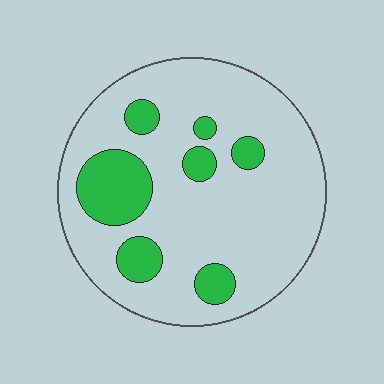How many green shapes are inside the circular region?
7.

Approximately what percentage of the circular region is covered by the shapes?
Approximately 20%.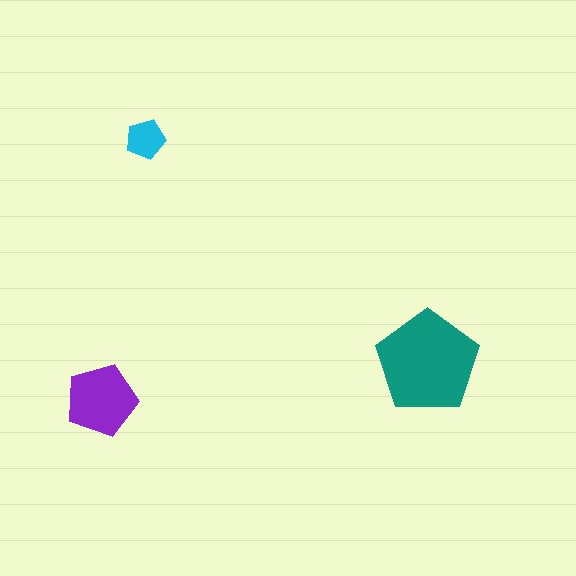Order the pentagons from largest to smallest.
the teal one, the purple one, the cyan one.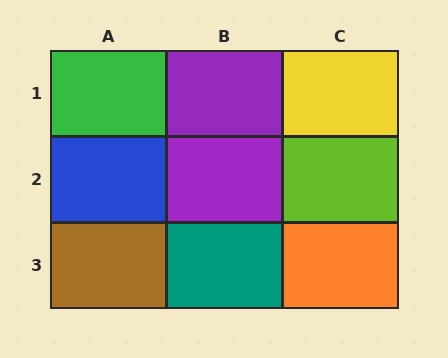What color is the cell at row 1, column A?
Green.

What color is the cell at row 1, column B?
Purple.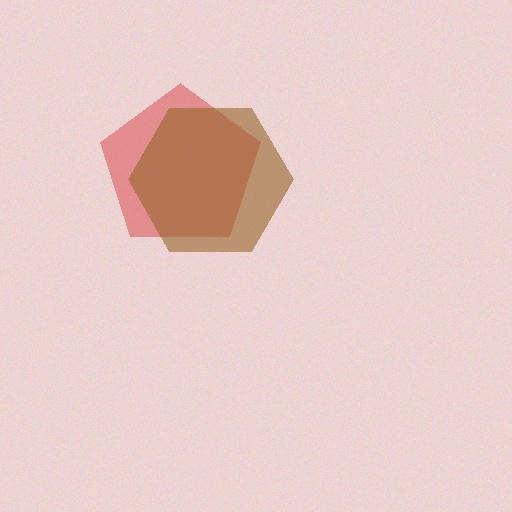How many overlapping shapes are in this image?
There are 2 overlapping shapes in the image.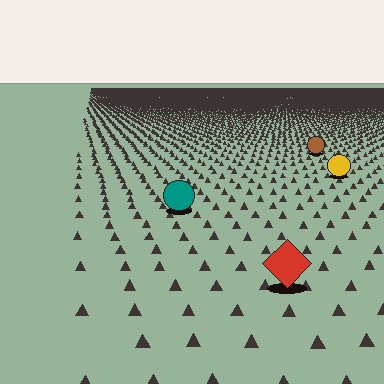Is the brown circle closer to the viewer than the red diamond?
No. The red diamond is closer — you can tell from the texture gradient: the ground texture is coarser near it.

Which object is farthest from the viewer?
The brown circle is farthest from the viewer. It appears smaller and the ground texture around it is denser.